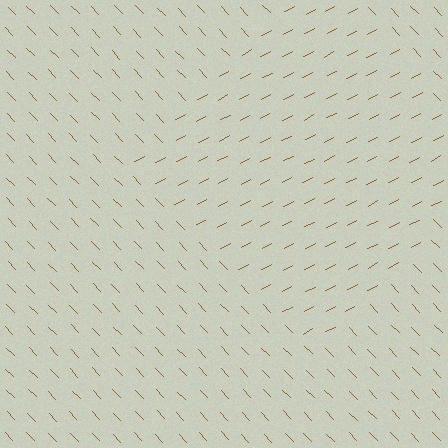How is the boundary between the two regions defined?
The boundary is defined purely by a change in line orientation (approximately 74 degrees difference). All lines are the same color and thickness.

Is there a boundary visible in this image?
Yes, there is a texture boundary formed by a change in line orientation.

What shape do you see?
I see a diamond.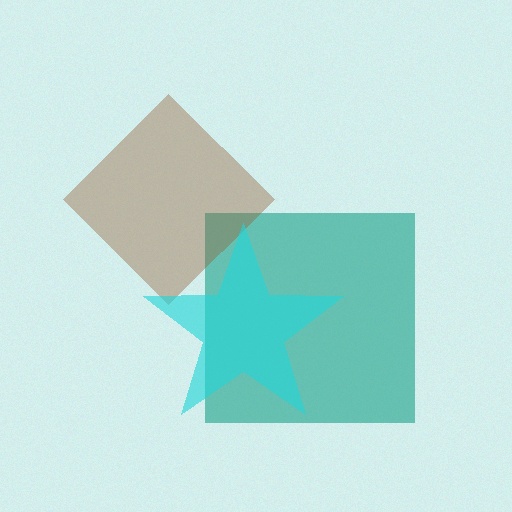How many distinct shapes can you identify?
There are 3 distinct shapes: a teal square, a brown diamond, a cyan star.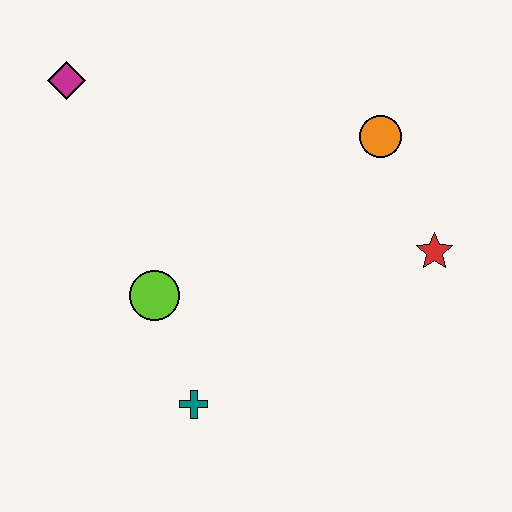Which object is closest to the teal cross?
The lime circle is closest to the teal cross.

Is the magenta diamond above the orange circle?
Yes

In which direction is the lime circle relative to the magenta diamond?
The lime circle is below the magenta diamond.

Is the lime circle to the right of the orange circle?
No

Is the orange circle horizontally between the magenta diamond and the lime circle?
No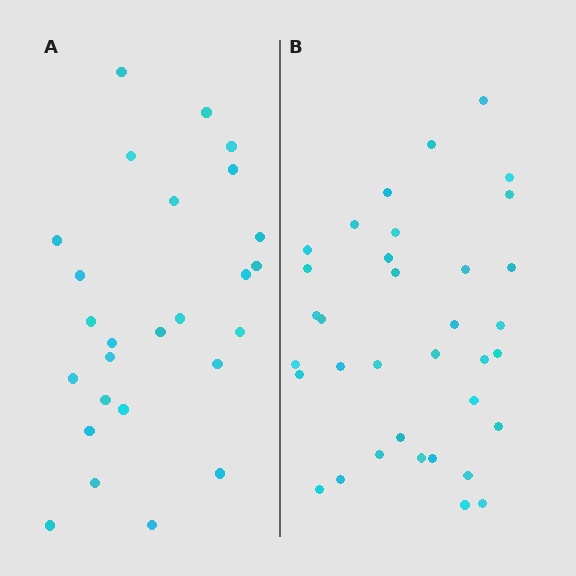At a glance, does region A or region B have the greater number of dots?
Region B (the right region) has more dots.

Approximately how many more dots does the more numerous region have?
Region B has roughly 8 or so more dots than region A.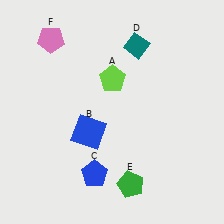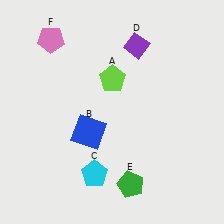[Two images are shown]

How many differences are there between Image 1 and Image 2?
There are 2 differences between the two images.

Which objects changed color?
C changed from blue to cyan. D changed from teal to purple.